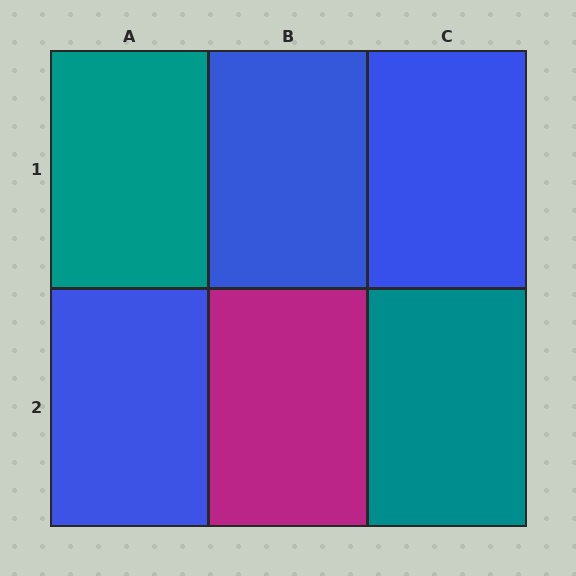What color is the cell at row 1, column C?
Blue.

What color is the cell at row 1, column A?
Teal.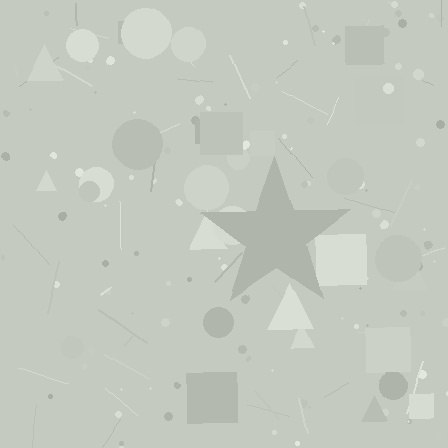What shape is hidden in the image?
A star is hidden in the image.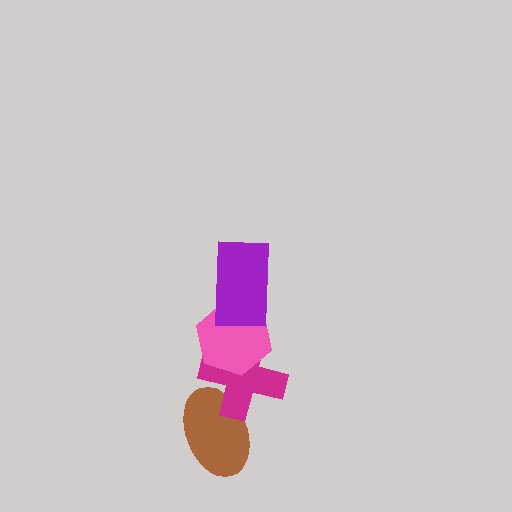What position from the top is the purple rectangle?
The purple rectangle is 1st from the top.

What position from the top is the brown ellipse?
The brown ellipse is 4th from the top.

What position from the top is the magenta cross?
The magenta cross is 3rd from the top.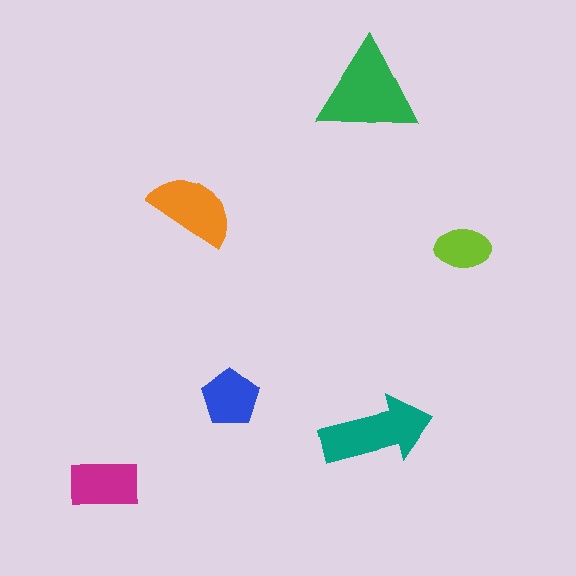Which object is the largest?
The green triangle.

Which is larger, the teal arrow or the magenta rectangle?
The teal arrow.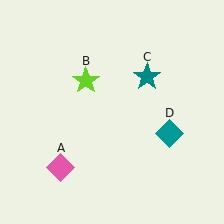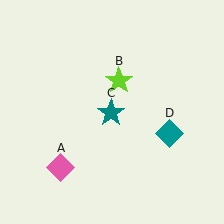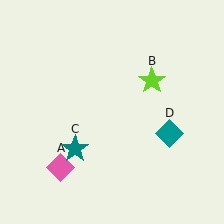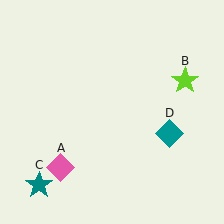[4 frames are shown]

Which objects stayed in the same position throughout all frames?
Pink diamond (object A) and teal diamond (object D) remained stationary.